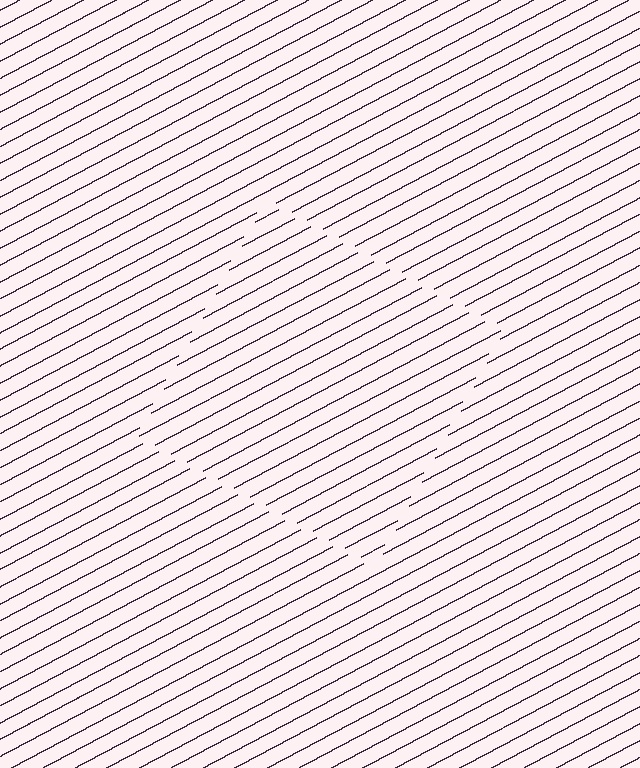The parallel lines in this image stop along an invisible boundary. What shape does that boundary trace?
An illusory square. The interior of the shape contains the same grating, shifted by half a period — the contour is defined by the phase discontinuity where line-ends from the inner and outer gratings abut.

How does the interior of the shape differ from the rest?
The interior of the shape contains the same grating, shifted by half a period — the contour is defined by the phase discontinuity where line-ends from the inner and outer gratings abut.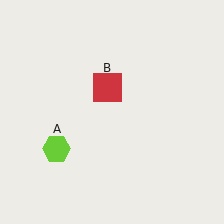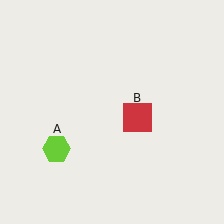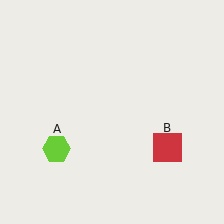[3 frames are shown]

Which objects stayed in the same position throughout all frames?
Lime hexagon (object A) remained stationary.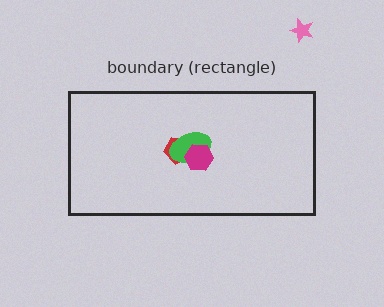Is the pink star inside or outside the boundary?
Outside.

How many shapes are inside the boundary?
3 inside, 1 outside.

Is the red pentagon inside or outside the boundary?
Inside.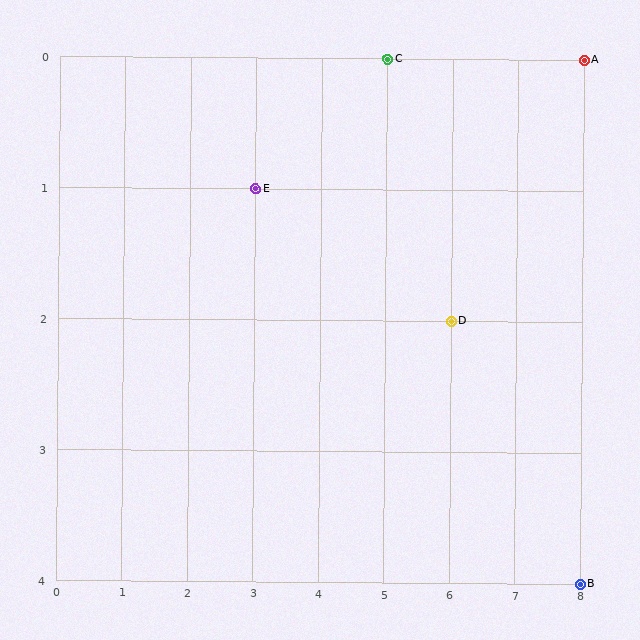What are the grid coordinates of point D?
Point D is at grid coordinates (6, 2).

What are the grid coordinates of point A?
Point A is at grid coordinates (8, 0).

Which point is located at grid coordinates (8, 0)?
Point A is at (8, 0).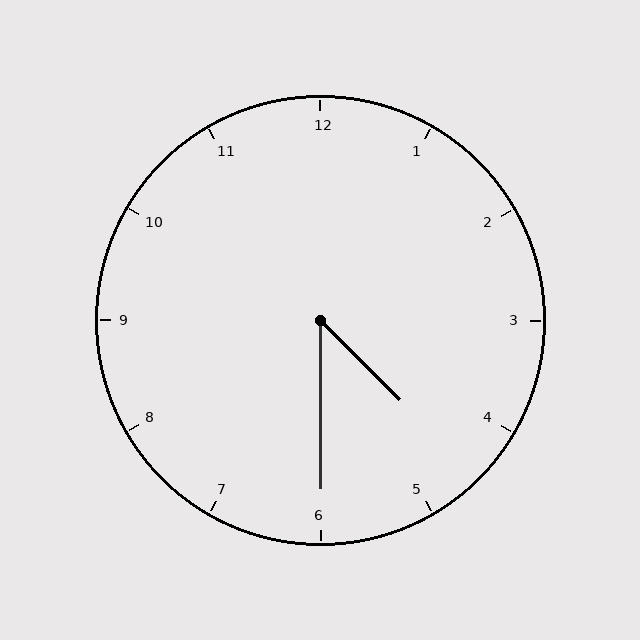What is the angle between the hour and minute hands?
Approximately 45 degrees.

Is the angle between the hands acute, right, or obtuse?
It is acute.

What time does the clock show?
4:30.